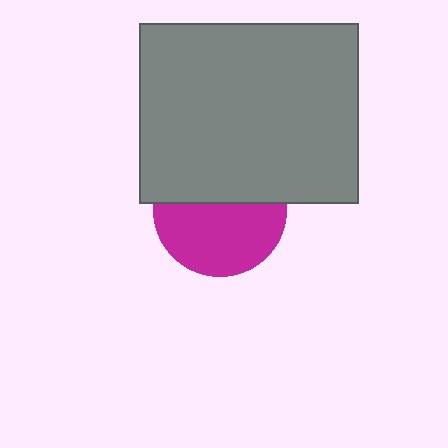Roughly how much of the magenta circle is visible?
About half of it is visible (roughly 56%).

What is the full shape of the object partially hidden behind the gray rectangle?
The partially hidden object is a magenta circle.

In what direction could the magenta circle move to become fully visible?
The magenta circle could move down. That would shift it out from behind the gray rectangle entirely.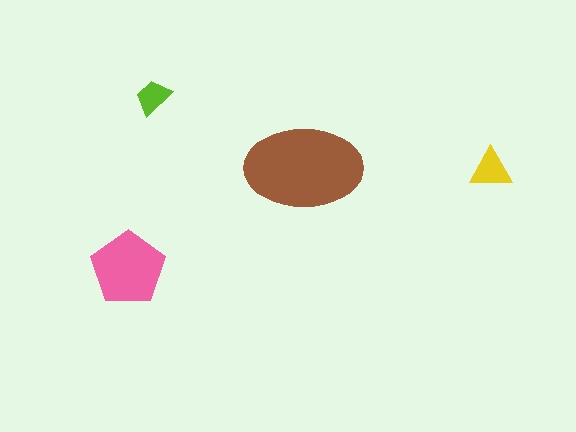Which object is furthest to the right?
The yellow triangle is rightmost.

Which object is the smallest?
The lime trapezoid.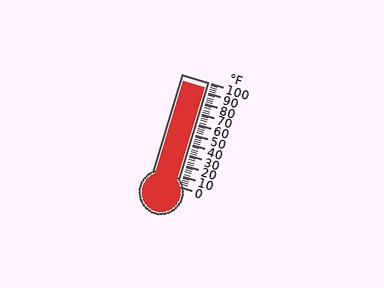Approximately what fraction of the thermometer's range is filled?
The thermometer is filled to approximately 95% of its range.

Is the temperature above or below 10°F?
The temperature is above 10°F.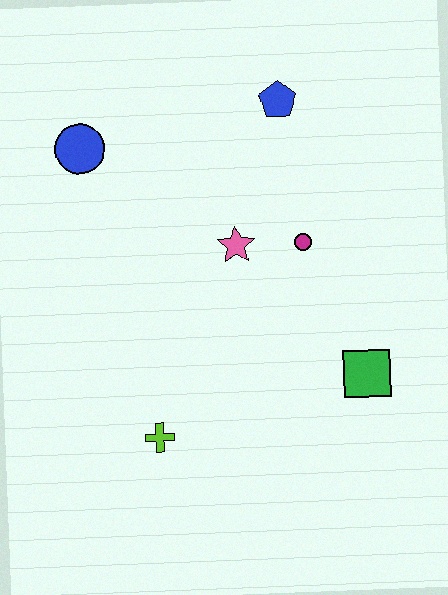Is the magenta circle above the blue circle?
No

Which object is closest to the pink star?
The magenta circle is closest to the pink star.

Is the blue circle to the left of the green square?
Yes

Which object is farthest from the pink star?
The lime cross is farthest from the pink star.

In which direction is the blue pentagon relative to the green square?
The blue pentagon is above the green square.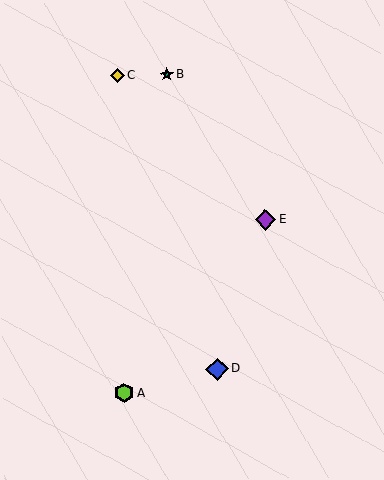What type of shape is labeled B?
Shape B is a teal star.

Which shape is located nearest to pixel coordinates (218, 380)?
The blue diamond (labeled D) at (217, 369) is nearest to that location.